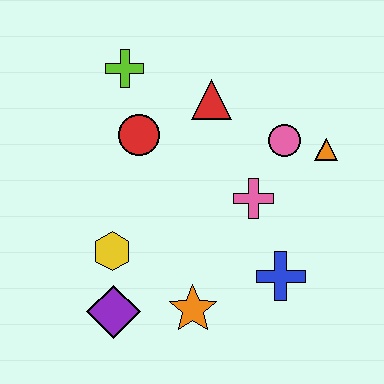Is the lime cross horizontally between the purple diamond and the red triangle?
Yes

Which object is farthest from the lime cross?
The blue cross is farthest from the lime cross.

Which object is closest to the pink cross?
The pink circle is closest to the pink cross.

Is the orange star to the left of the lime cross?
No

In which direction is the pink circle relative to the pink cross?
The pink circle is above the pink cross.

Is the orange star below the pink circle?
Yes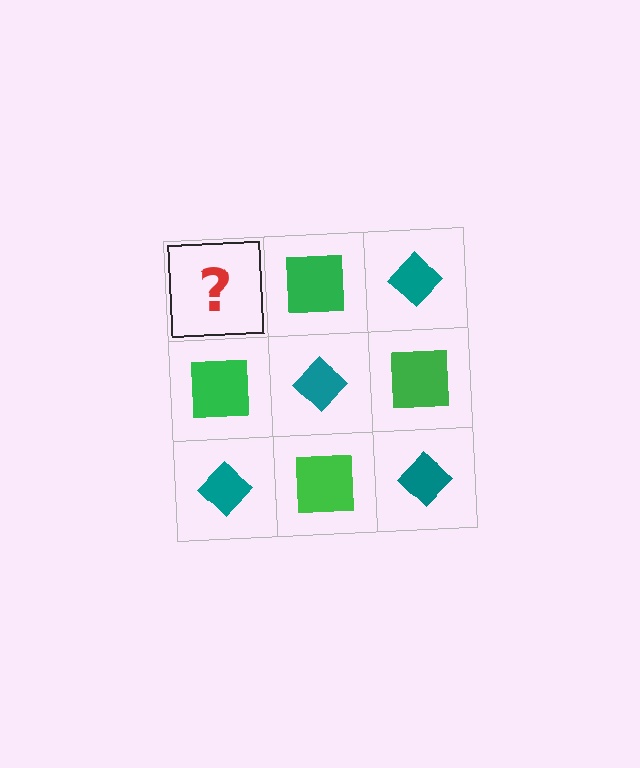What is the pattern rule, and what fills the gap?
The rule is that it alternates teal diamond and green square in a checkerboard pattern. The gap should be filled with a teal diamond.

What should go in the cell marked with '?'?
The missing cell should contain a teal diamond.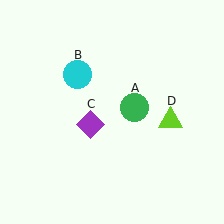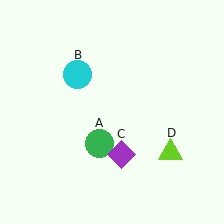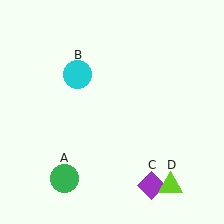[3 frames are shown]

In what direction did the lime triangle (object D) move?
The lime triangle (object D) moved down.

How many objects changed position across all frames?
3 objects changed position: green circle (object A), purple diamond (object C), lime triangle (object D).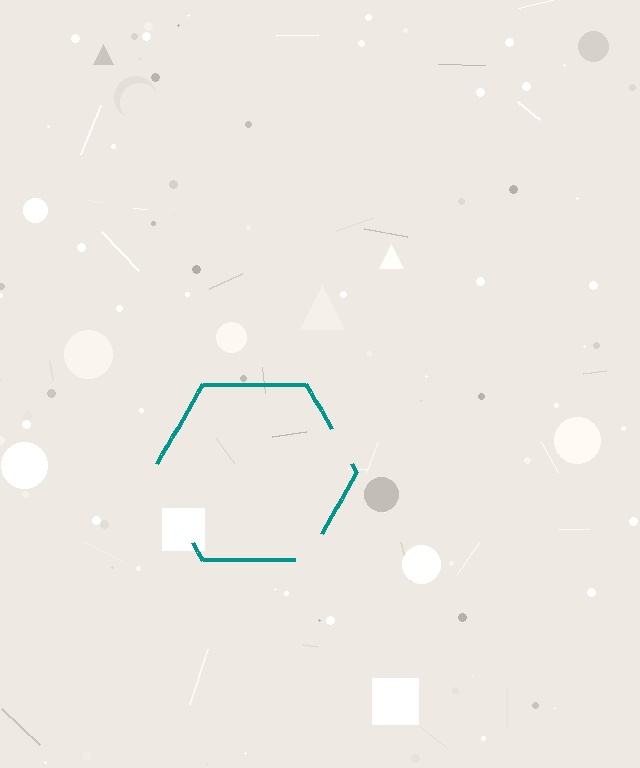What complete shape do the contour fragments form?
The contour fragments form a hexagon.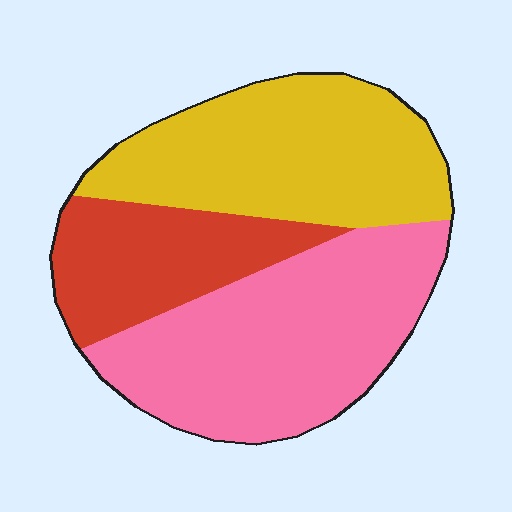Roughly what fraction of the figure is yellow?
Yellow covers about 35% of the figure.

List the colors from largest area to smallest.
From largest to smallest: pink, yellow, red.